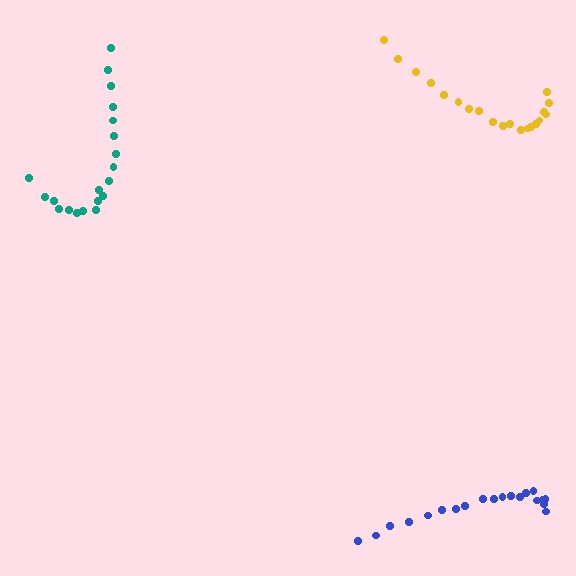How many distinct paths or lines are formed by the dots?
There are 3 distinct paths.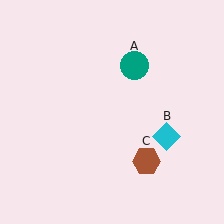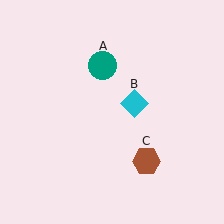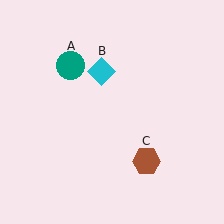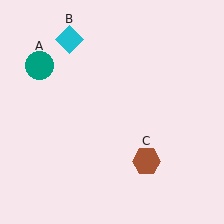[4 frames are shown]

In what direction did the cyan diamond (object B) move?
The cyan diamond (object B) moved up and to the left.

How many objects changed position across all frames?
2 objects changed position: teal circle (object A), cyan diamond (object B).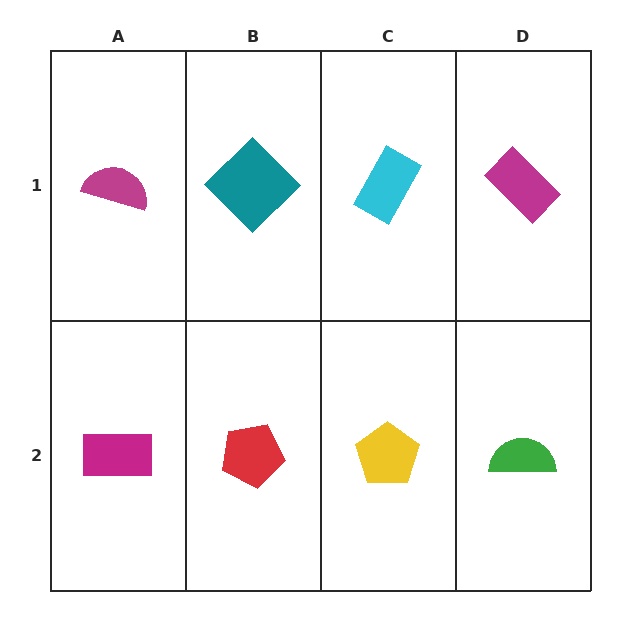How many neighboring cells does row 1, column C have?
3.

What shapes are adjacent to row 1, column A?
A magenta rectangle (row 2, column A), a teal diamond (row 1, column B).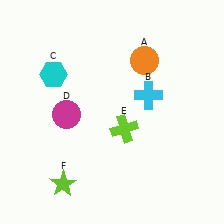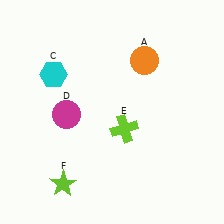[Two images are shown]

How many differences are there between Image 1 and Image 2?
There is 1 difference between the two images.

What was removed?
The cyan cross (B) was removed in Image 2.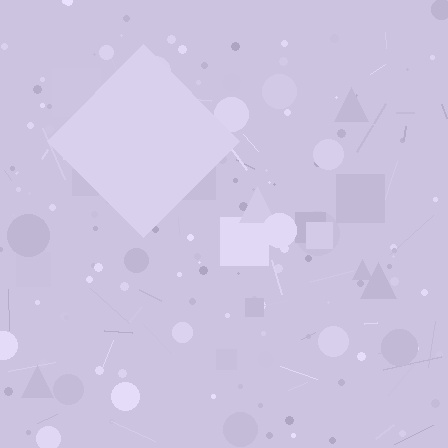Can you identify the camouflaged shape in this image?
The camouflaged shape is a diamond.